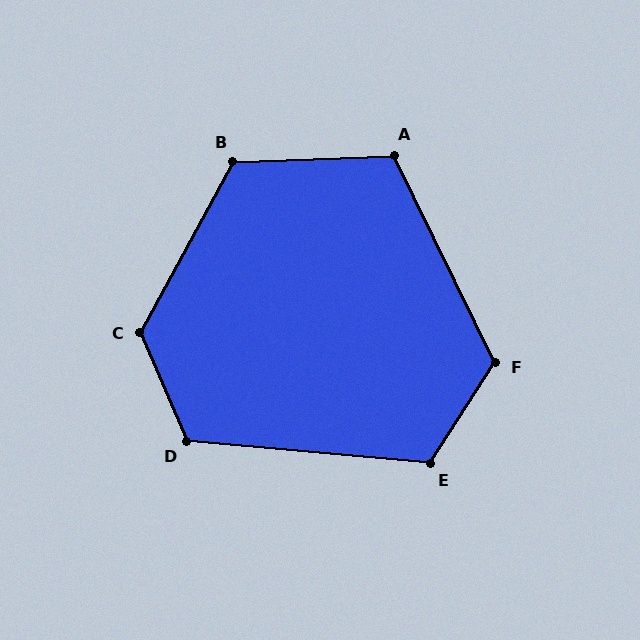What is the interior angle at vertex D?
Approximately 118 degrees (obtuse).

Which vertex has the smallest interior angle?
A, at approximately 114 degrees.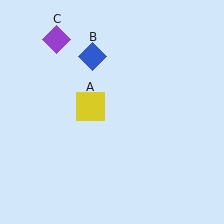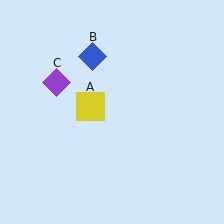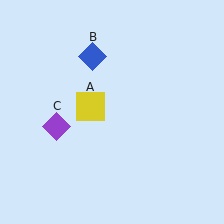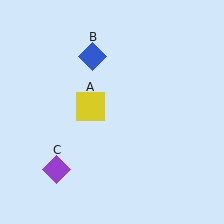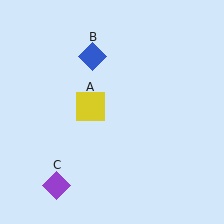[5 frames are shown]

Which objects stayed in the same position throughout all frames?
Yellow square (object A) and blue diamond (object B) remained stationary.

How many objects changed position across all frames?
1 object changed position: purple diamond (object C).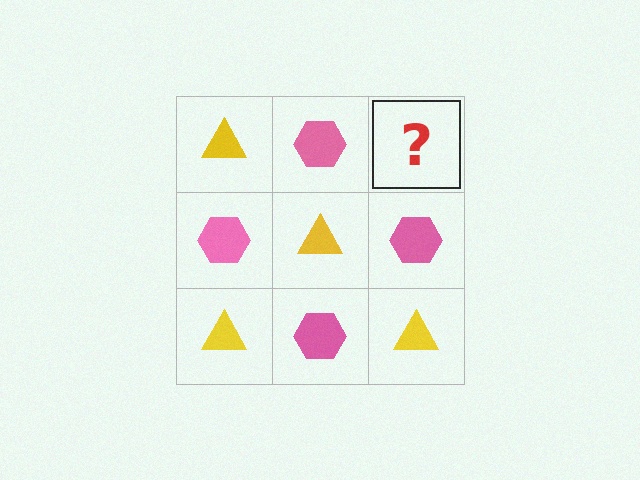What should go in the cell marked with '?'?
The missing cell should contain a yellow triangle.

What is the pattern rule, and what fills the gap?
The rule is that it alternates yellow triangle and pink hexagon in a checkerboard pattern. The gap should be filled with a yellow triangle.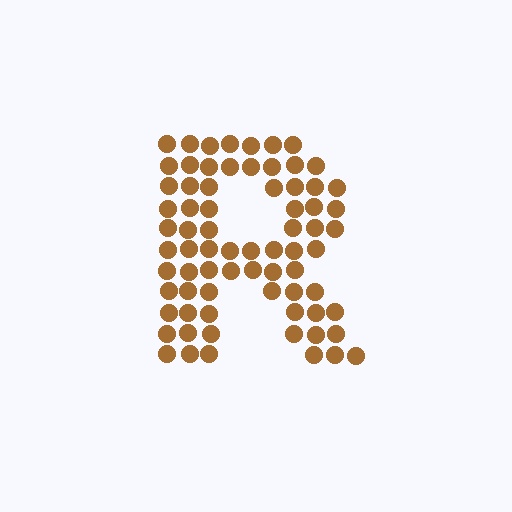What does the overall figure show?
The overall figure shows the letter R.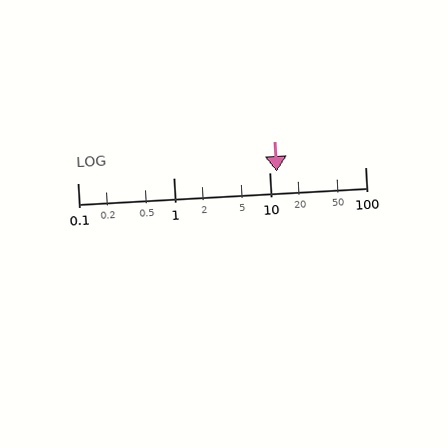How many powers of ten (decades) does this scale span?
The scale spans 3 decades, from 0.1 to 100.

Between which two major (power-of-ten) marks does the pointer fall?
The pointer is between 10 and 100.